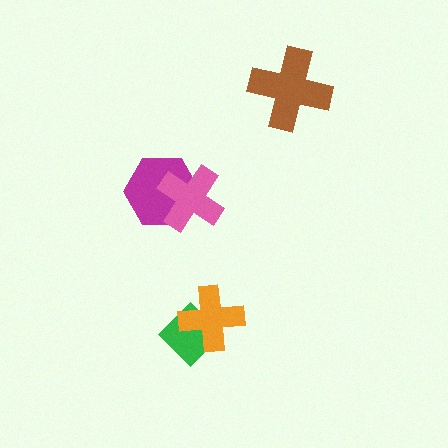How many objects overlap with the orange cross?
1 object overlaps with the orange cross.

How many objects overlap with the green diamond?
1 object overlaps with the green diamond.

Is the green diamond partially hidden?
Yes, it is partially covered by another shape.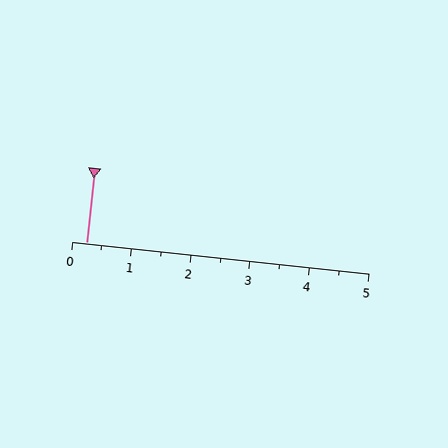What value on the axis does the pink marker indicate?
The marker indicates approximately 0.2.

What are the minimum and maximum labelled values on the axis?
The axis runs from 0 to 5.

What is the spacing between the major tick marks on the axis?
The major ticks are spaced 1 apart.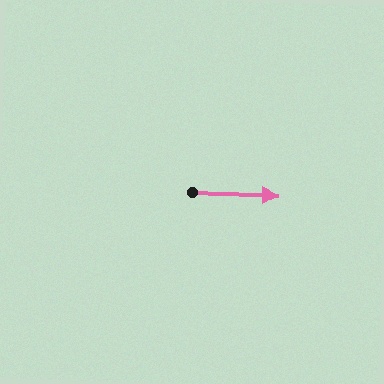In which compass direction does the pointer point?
East.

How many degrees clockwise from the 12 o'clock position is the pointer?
Approximately 91 degrees.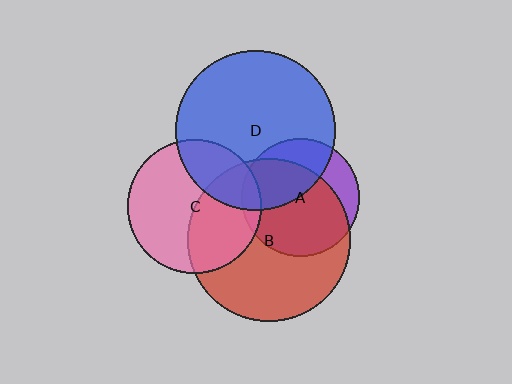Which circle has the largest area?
Circle B (red).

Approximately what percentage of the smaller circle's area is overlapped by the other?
Approximately 40%.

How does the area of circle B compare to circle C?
Approximately 1.5 times.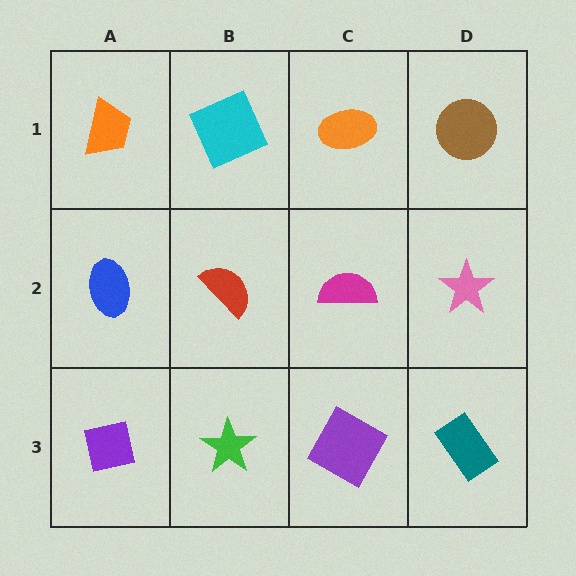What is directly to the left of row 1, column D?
An orange ellipse.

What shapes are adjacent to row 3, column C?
A magenta semicircle (row 2, column C), a green star (row 3, column B), a teal rectangle (row 3, column D).